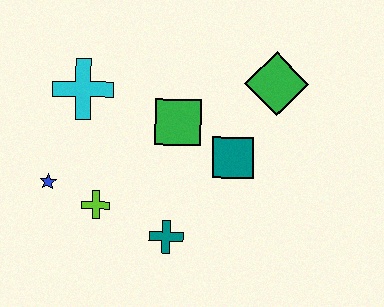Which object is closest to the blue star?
The lime cross is closest to the blue star.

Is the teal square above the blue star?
Yes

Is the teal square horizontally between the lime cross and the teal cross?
No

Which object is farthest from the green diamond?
The blue star is farthest from the green diamond.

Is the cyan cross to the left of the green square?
Yes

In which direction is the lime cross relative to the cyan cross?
The lime cross is below the cyan cross.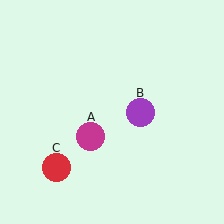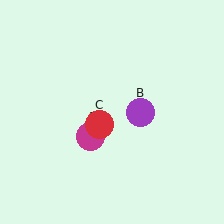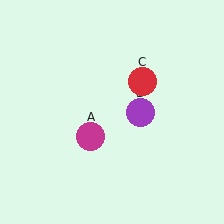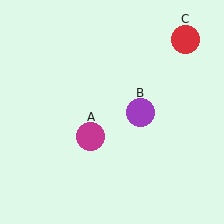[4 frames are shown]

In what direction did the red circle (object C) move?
The red circle (object C) moved up and to the right.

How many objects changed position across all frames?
1 object changed position: red circle (object C).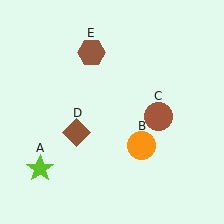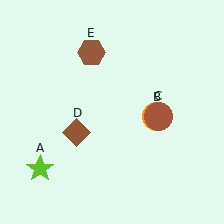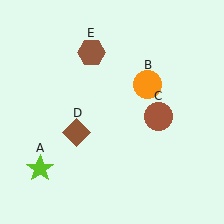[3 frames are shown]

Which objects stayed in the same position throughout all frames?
Lime star (object A) and brown circle (object C) and brown diamond (object D) and brown hexagon (object E) remained stationary.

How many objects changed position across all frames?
1 object changed position: orange circle (object B).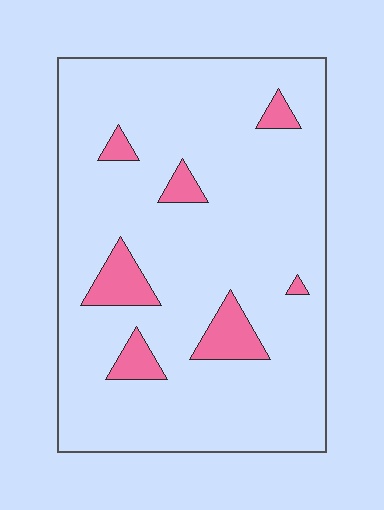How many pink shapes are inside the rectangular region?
7.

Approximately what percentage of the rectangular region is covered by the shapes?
Approximately 10%.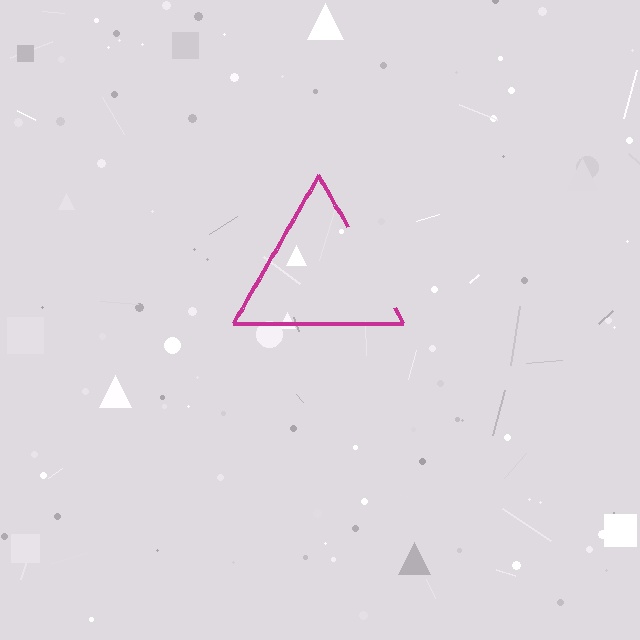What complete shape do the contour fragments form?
The contour fragments form a triangle.